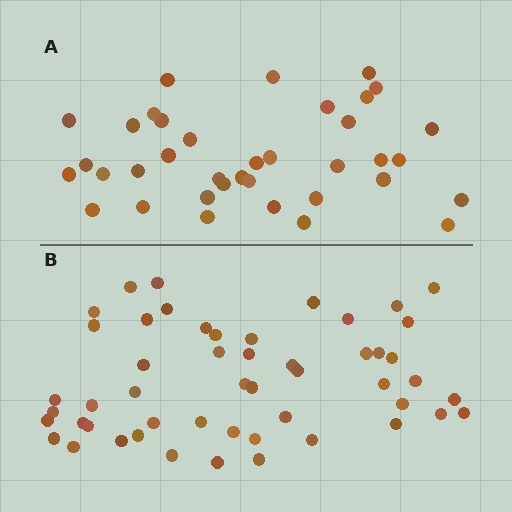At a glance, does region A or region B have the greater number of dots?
Region B (the bottom region) has more dots.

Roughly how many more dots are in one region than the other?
Region B has approximately 15 more dots than region A.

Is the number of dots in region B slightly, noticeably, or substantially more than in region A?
Region B has noticeably more, but not dramatically so. The ratio is roughly 1.4 to 1.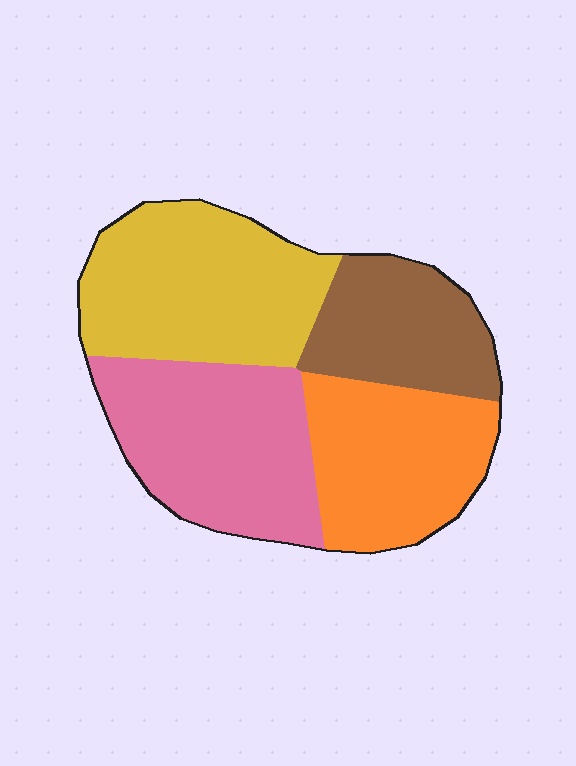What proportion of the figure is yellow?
Yellow covers 30% of the figure.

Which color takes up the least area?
Brown, at roughly 20%.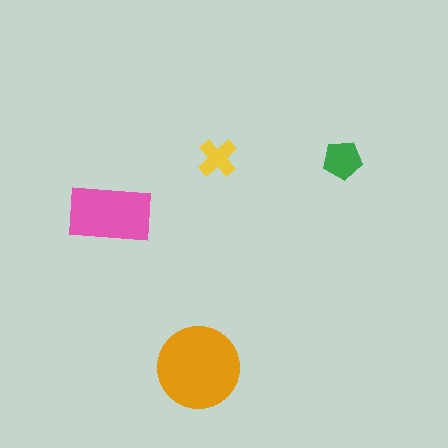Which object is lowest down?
The orange circle is bottommost.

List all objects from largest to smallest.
The orange circle, the pink rectangle, the green pentagon, the yellow cross.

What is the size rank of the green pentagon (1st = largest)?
3rd.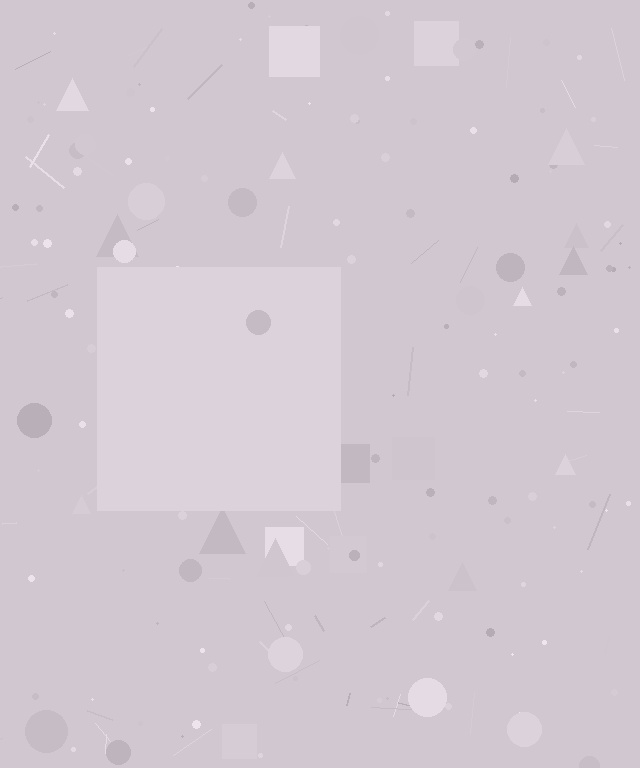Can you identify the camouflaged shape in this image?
The camouflaged shape is a square.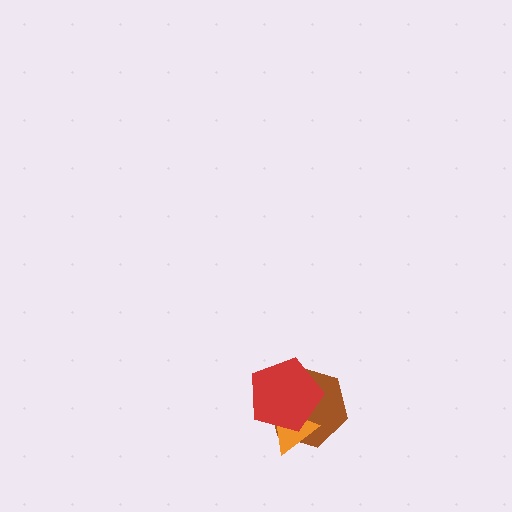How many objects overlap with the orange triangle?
2 objects overlap with the orange triangle.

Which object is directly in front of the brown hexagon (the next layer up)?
The orange triangle is directly in front of the brown hexagon.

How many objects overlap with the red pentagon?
2 objects overlap with the red pentagon.